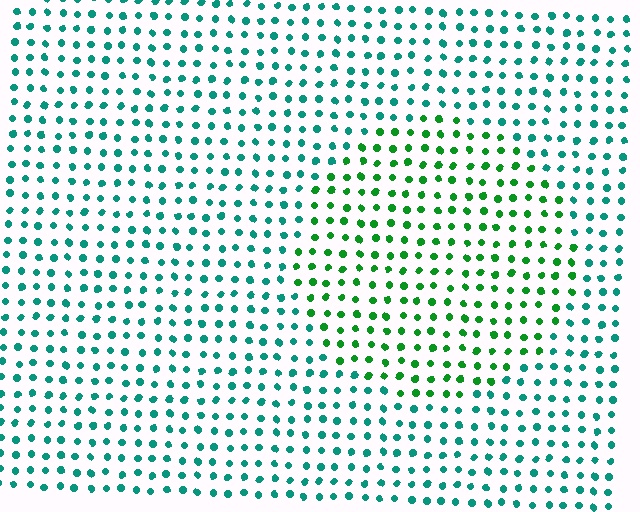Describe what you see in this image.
The image is filled with small teal elements in a uniform arrangement. A circle-shaped region is visible where the elements are tinted to a slightly different hue, forming a subtle color boundary.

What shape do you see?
I see a circle.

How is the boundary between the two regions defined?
The boundary is defined purely by a slight shift in hue (about 41 degrees). Spacing, size, and orientation are identical on both sides.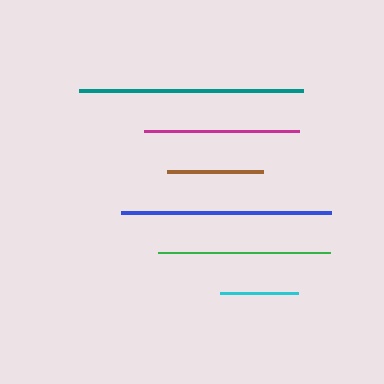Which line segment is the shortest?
The cyan line is the shortest at approximately 78 pixels.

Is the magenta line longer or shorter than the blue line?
The blue line is longer than the magenta line.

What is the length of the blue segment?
The blue segment is approximately 210 pixels long.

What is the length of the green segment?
The green segment is approximately 172 pixels long.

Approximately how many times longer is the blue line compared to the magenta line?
The blue line is approximately 1.4 times the length of the magenta line.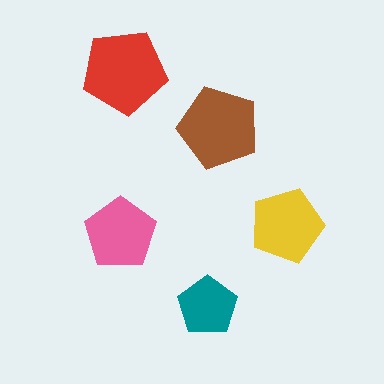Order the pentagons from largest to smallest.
the red one, the brown one, the yellow one, the pink one, the teal one.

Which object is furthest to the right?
The yellow pentagon is rightmost.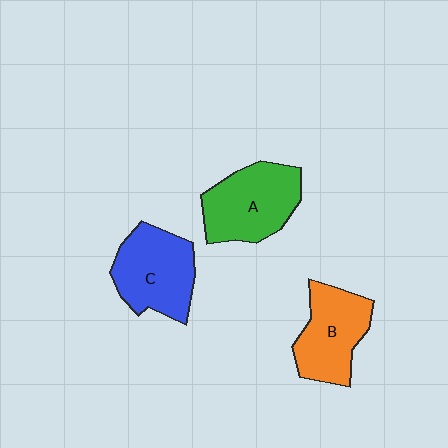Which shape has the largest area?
Shape A (green).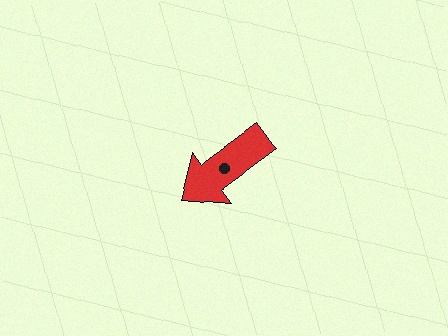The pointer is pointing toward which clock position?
Roughly 8 o'clock.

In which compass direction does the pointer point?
Southwest.